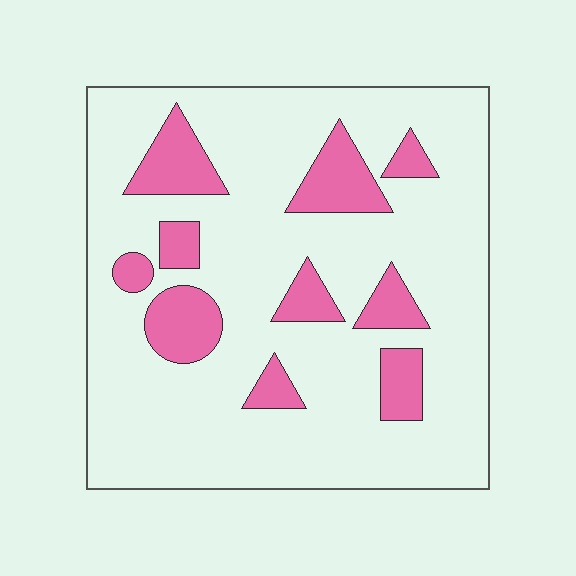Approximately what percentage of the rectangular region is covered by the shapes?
Approximately 20%.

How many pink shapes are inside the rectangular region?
10.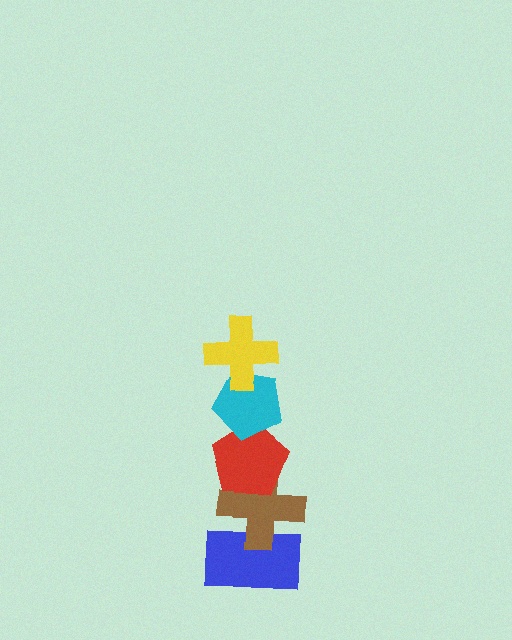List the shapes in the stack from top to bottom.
From top to bottom: the yellow cross, the cyan pentagon, the red pentagon, the brown cross, the blue rectangle.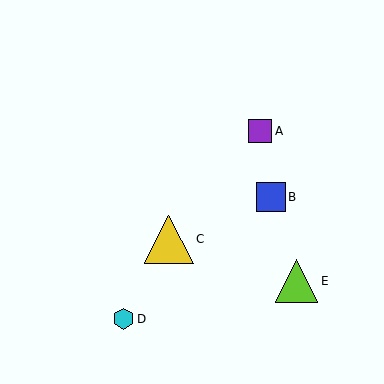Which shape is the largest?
The yellow triangle (labeled C) is the largest.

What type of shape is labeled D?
Shape D is a cyan hexagon.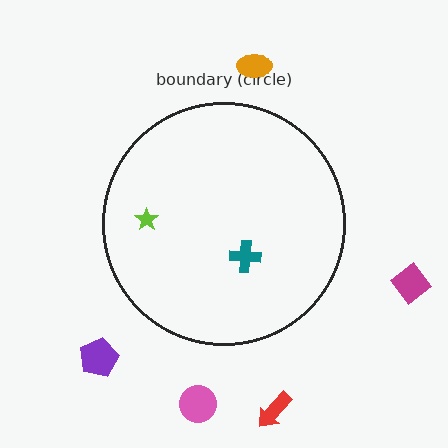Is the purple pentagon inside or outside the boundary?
Outside.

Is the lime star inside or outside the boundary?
Inside.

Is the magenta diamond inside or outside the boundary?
Outside.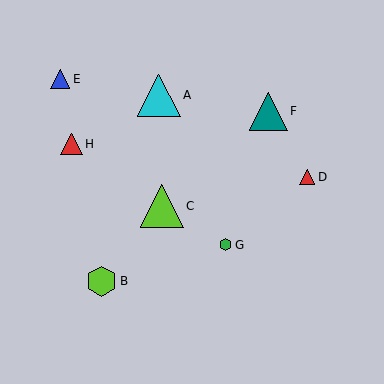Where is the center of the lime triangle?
The center of the lime triangle is at (162, 206).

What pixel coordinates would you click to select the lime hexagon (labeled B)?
Click at (102, 281) to select the lime hexagon B.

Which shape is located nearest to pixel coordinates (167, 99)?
The cyan triangle (labeled A) at (159, 95) is nearest to that location.